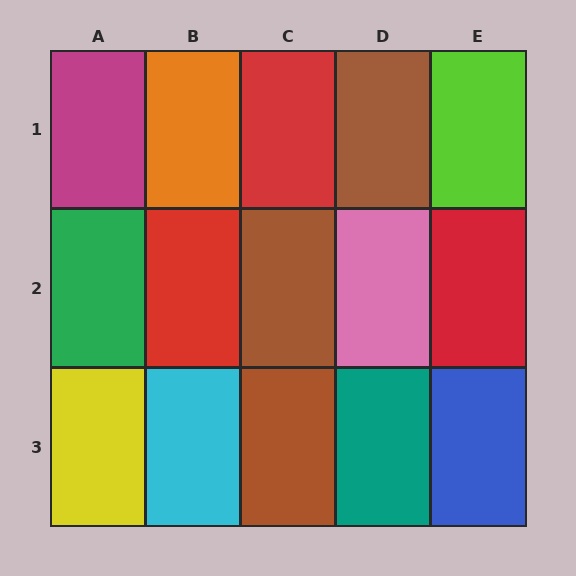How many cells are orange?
1 cell is orange.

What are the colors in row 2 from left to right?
Green, red, brown, pink, red.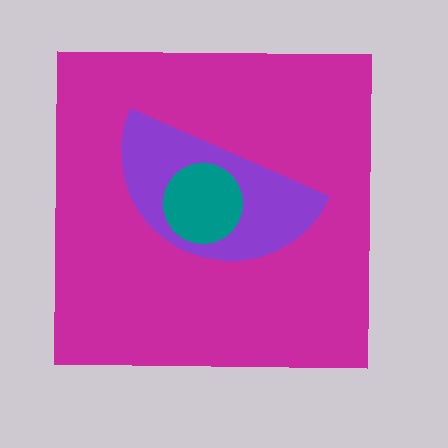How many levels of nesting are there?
3.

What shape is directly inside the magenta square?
The purple semicircle.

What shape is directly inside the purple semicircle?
The teal circle.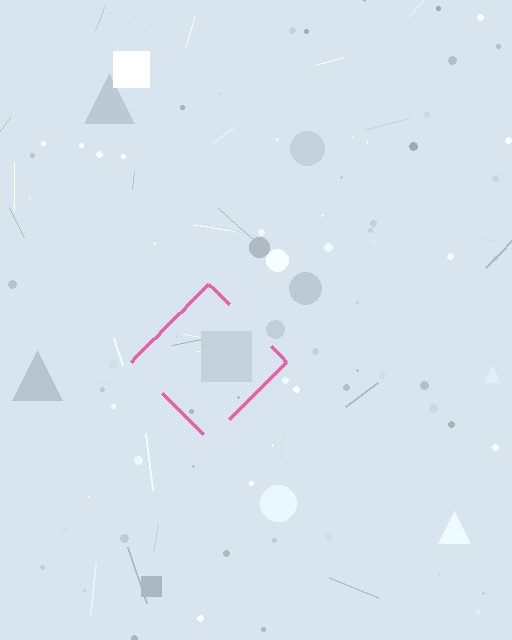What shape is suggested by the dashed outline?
The dashed outline suggests a diamond.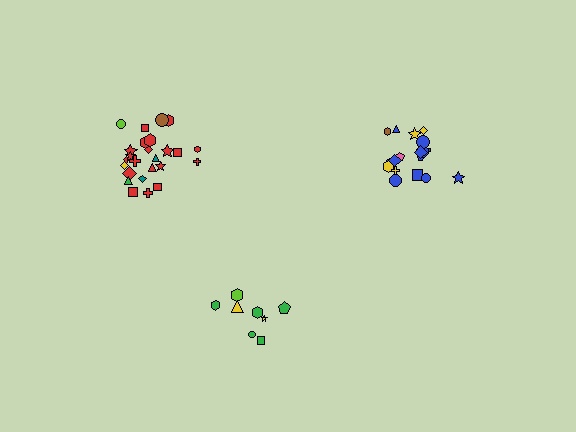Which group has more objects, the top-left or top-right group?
The top-left group.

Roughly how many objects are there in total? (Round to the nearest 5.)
Roughly 50 objects in total.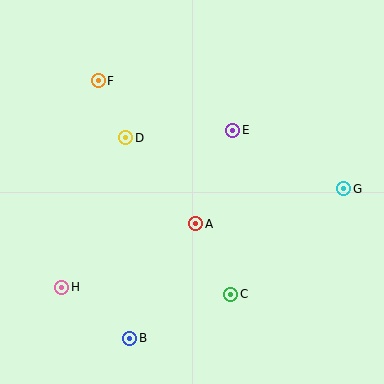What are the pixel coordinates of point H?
Point H is at (62, 287).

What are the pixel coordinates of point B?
Point B is at (130, 338).